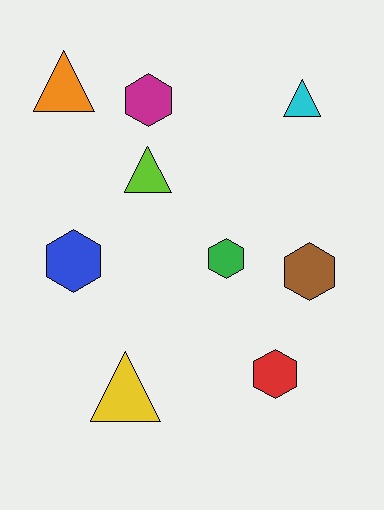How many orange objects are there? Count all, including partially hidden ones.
There is 1 orange object.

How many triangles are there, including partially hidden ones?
There are 4 triangles.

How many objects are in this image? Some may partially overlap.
There are 9 objects.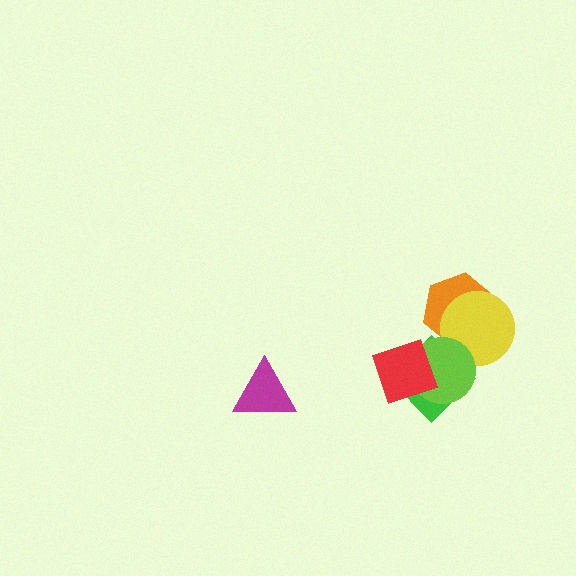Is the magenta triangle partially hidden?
No, no other shape covers it.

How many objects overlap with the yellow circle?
3 objects overlap with the yellow circle.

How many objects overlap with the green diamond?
3 objects overlap with the green diamond.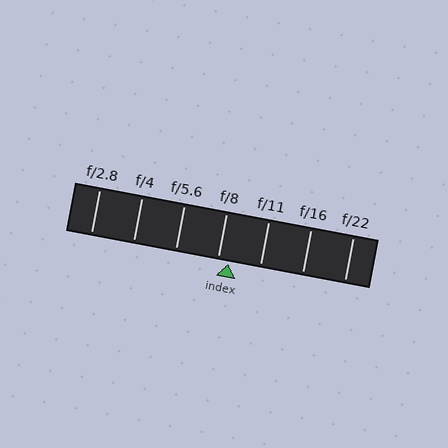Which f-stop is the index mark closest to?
The index mark is closest to f/8.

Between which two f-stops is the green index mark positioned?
The index mark is between f/8 and f/11.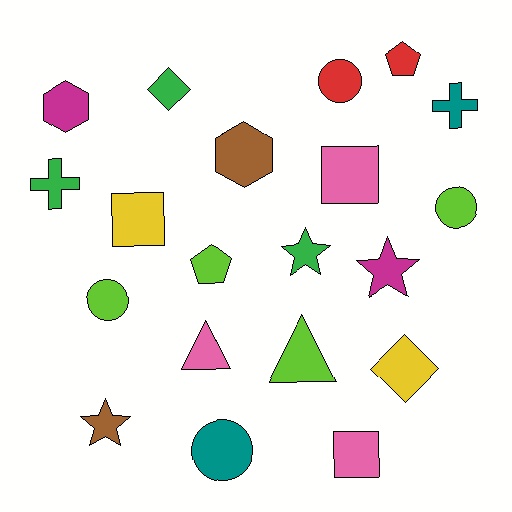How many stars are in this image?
There are 3 stars.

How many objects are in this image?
There are 20 objects.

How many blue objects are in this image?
There are no blue objects.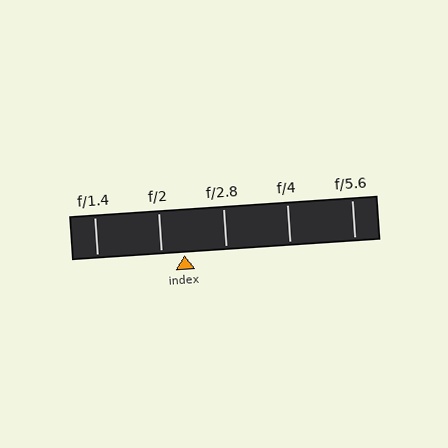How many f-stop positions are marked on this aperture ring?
There are 5 f-stop positions marked.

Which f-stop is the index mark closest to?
The index mark is closest to f/2.